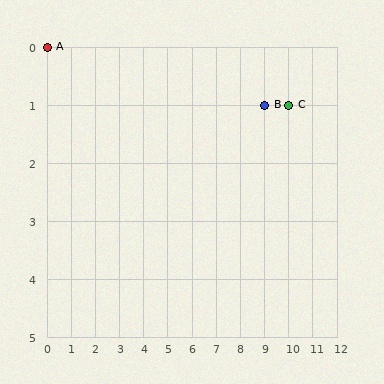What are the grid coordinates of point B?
Point B is at grid coordinates (9, 1).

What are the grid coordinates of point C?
Point C is at grid coordinates (10, 1).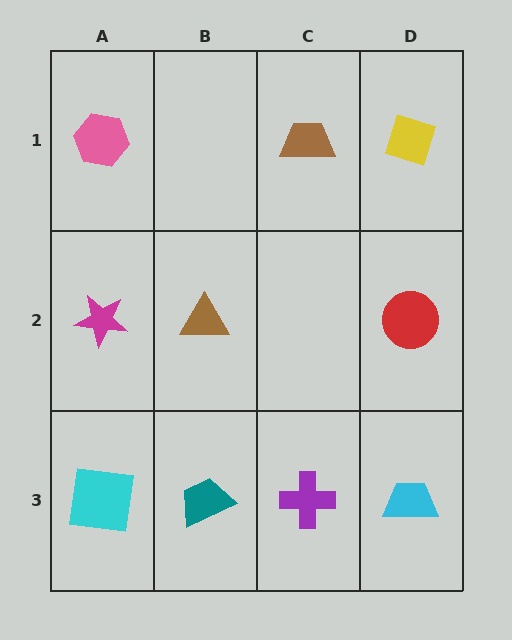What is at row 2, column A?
A magenta star.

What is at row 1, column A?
A pink hexagon.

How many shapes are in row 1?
3 shapes.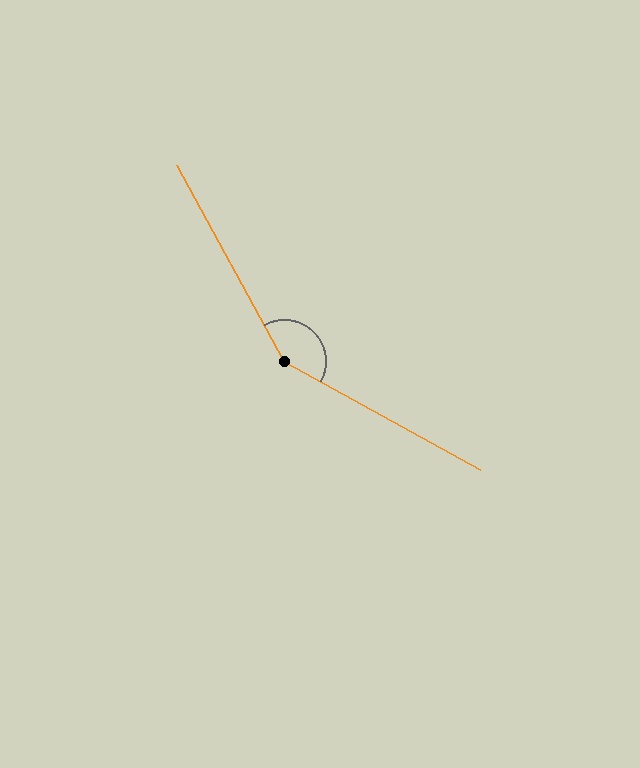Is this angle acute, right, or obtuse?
It is obtuse.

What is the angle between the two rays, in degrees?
Approximately 147 degrees.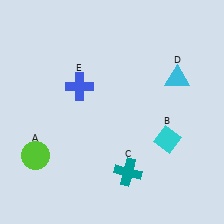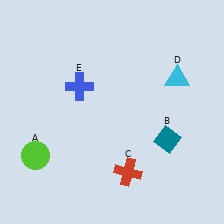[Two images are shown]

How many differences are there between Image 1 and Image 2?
There are 2 differences between the two images.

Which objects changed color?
B changed from cyan to teal. C changed from teal to red.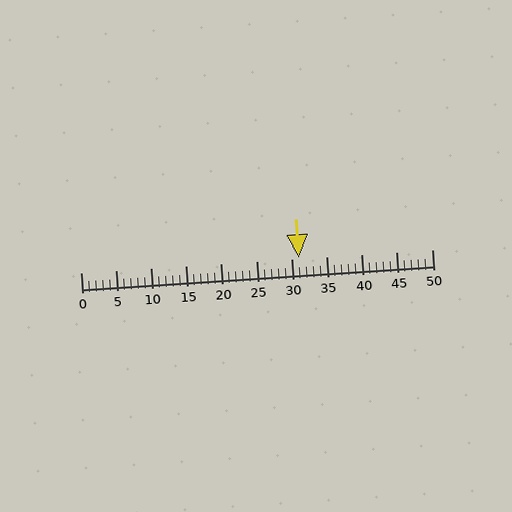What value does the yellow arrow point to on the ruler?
The yellow arrow points to approximately 31.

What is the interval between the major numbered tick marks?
The major tick marks are spaced 5 units apart.